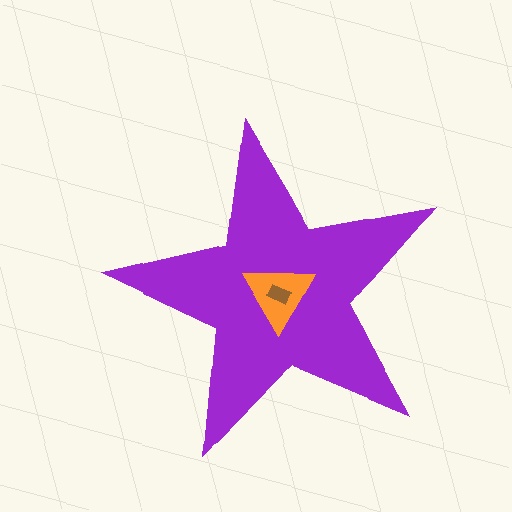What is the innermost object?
The brown rectangle.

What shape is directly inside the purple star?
The orange triangle.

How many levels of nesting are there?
3.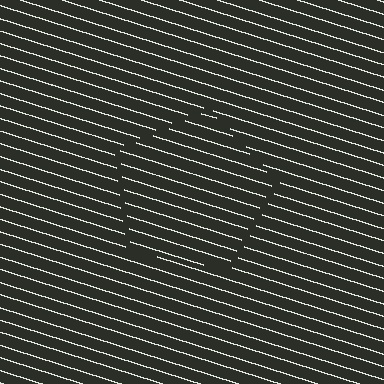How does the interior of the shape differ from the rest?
The interior of the shape contains the same grating, shifted by half a period — the contour is defined by the phase discontinuity where line-ends from the inner and outer gratings abut.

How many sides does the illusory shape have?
5 sides — the line-ends trace a pentagon.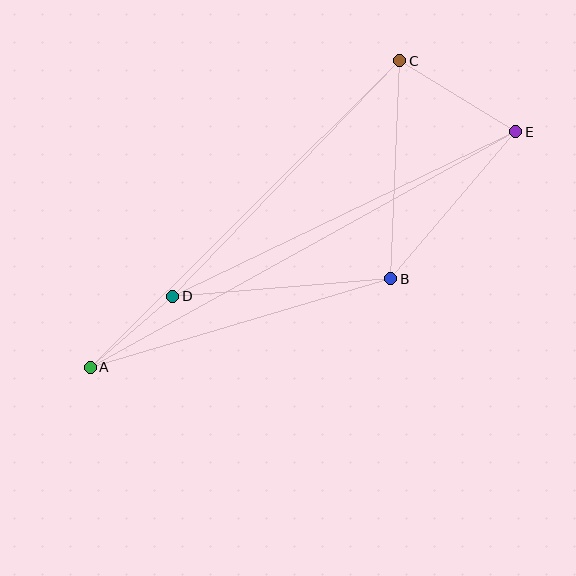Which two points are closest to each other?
Points A and D are closest to each other.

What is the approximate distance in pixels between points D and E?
The distance between D and E is approximately 381 pixels.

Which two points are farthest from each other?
Points A and E are farthest from each other.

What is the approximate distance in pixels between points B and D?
The distance between B and D is approximately 219 pixels.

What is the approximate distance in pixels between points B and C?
The distance between B and C is approximately 218 pixels.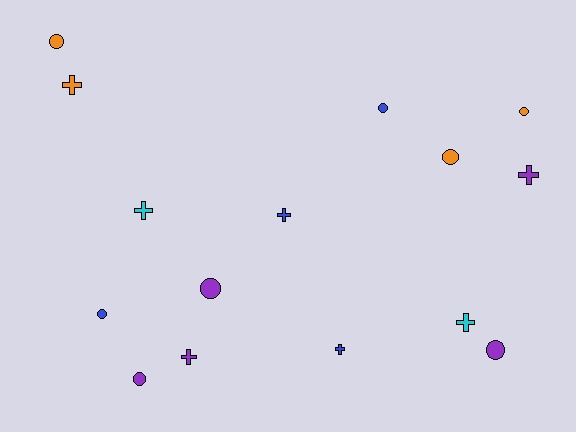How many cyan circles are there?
There are no cyan circles.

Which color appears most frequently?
Purple, with 5 objects.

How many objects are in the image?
There are 15 objects.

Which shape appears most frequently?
Circle, with 8 objects.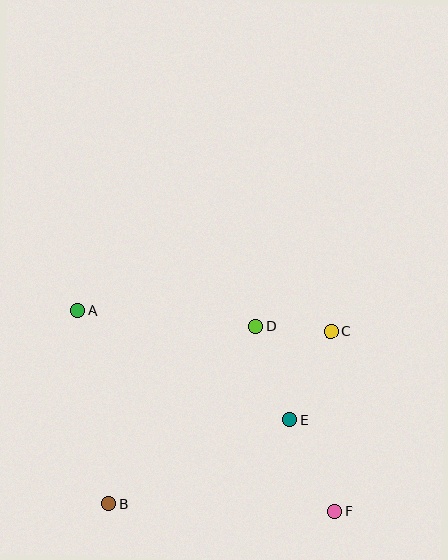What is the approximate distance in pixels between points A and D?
The distance between A and D is approximately 178 pixels.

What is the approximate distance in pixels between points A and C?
The distance between A and C is approximately 254 pixels.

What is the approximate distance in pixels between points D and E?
The distance between D and E is approximately 100 pixels.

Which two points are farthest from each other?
Points A and F are farthest from each other.